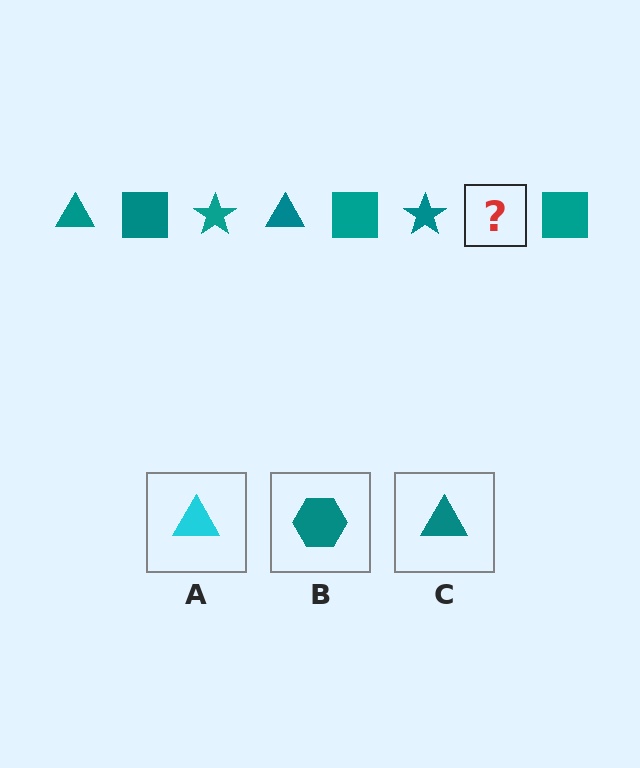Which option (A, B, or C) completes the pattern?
C.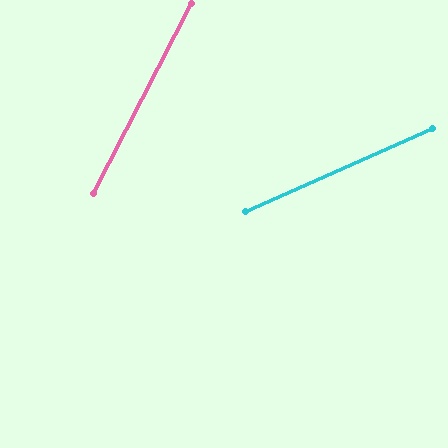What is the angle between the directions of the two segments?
Approximately 39 degrees.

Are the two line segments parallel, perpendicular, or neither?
Neither parallel nor perpendicular — they differ by about 39°.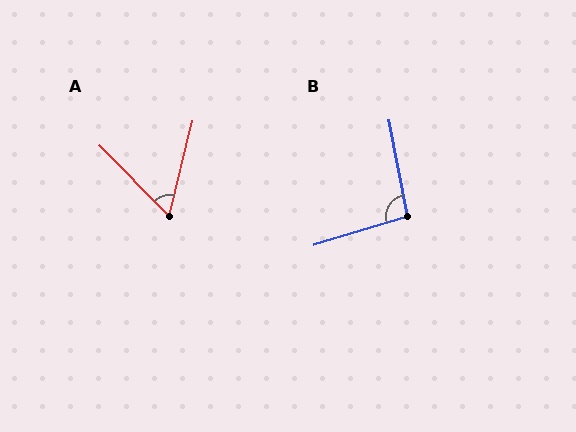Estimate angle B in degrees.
Approximately 96 degrees.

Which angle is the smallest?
A, at approximately 58 degrees.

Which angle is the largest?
B, at approximately 96 degrees.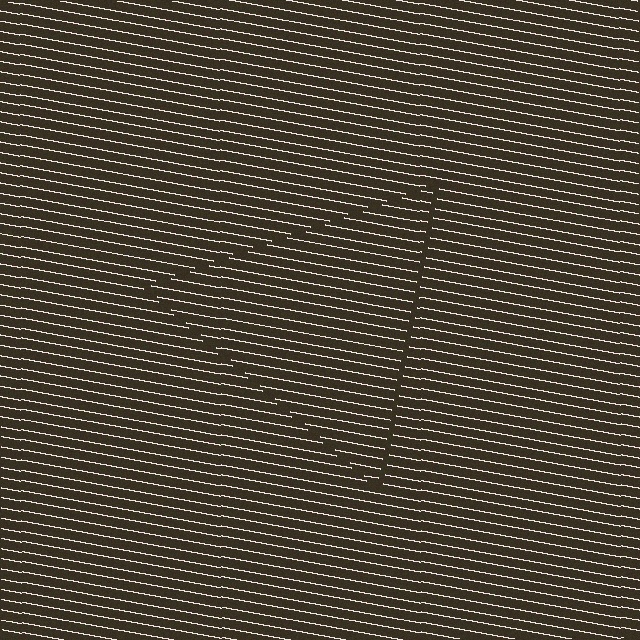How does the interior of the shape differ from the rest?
The interior of the shape contains the same grating, shifted by half a period — the contour is defined by the phase discontinuity where line-ends from the inner and outer gratings abut.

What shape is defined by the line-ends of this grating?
An illusory triangle. The interior of the shape contains the same grating, shifted by half a period — the contour is defined by the phase discontinuity where line-ends from the inner and outer gratings abut.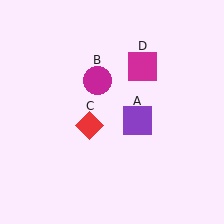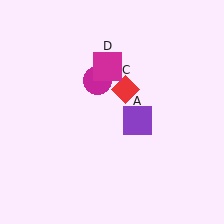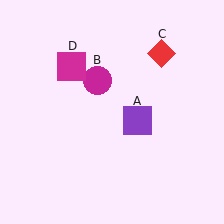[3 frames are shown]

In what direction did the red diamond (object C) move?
The red diamond (object C) moved up and to the right.